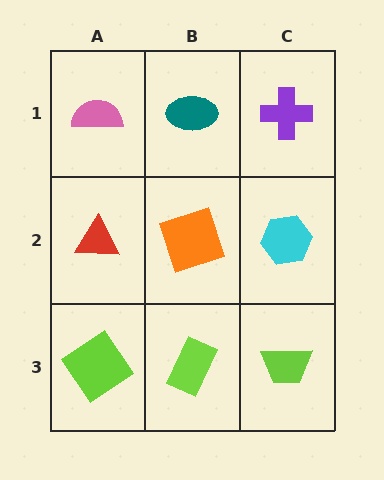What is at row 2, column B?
An orange square.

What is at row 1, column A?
A pink semicircle.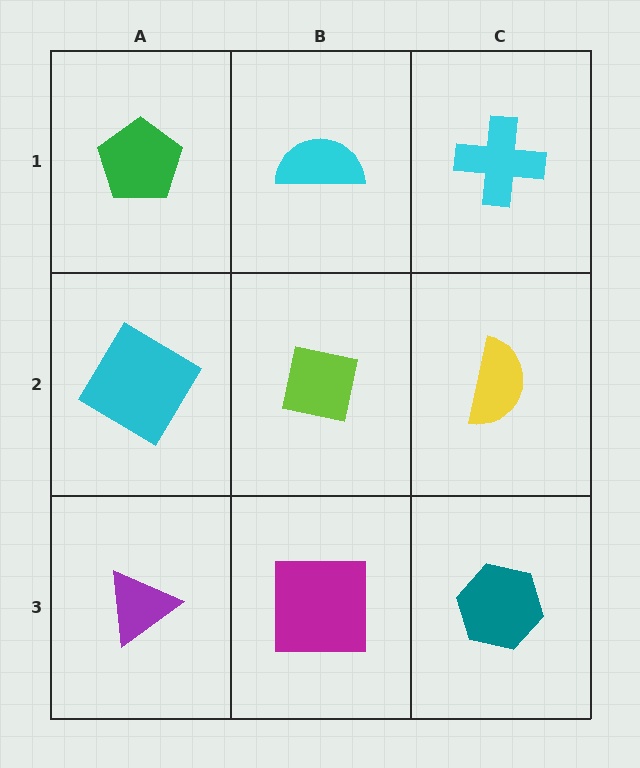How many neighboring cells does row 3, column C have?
2.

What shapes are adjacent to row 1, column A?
A cyan diamond (row 2, column A), a cyan semicircle (row 1, column B).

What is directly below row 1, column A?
A cyan diamond.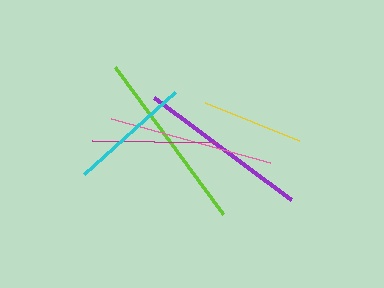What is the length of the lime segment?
The lime segment is approximately 181 pixels long.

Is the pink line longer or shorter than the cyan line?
The pink line is longer than the cyan line.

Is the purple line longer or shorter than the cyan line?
The purple line is longer than the cyan line.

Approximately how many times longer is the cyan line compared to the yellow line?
The cyan line is approximately 1.2 times the length of the yellow line.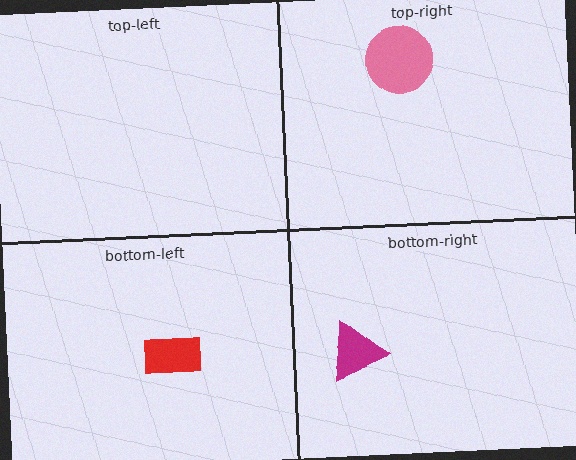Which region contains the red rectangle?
The bottom-left region.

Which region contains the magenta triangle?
The bottom-right region.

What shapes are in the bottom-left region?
The red rectangle.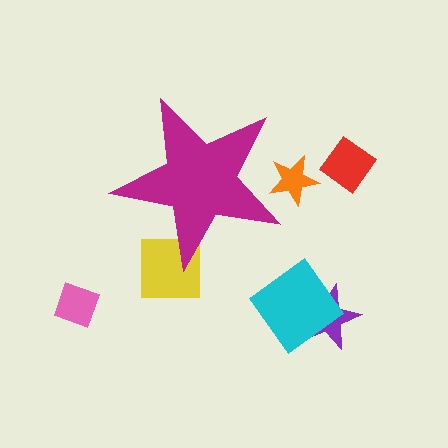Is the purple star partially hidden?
No, the purple star is fully visible.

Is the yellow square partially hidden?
Yes, the yellow square is partially hidden behind the magenta star.